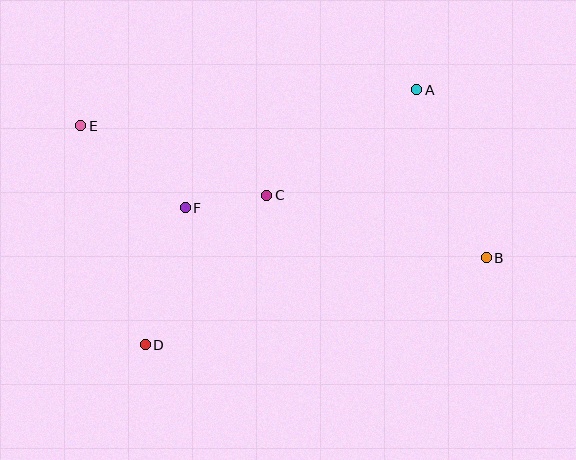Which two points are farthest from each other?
Points B and E are farthest from each other.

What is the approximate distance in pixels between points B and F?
The distance between B and F is approximately 305 pixels.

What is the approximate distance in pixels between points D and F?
The distance between D and F is approximately 143 pixels.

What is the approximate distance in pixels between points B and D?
The distance between B and D is approximately 352 pixels.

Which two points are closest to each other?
Points C and F are closest to each other.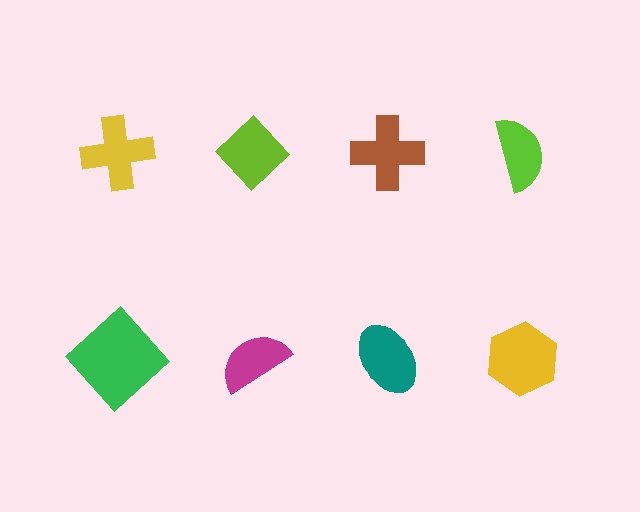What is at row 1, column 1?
A yellow cross.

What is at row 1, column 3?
A brown cross.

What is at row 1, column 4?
A lime semicircle.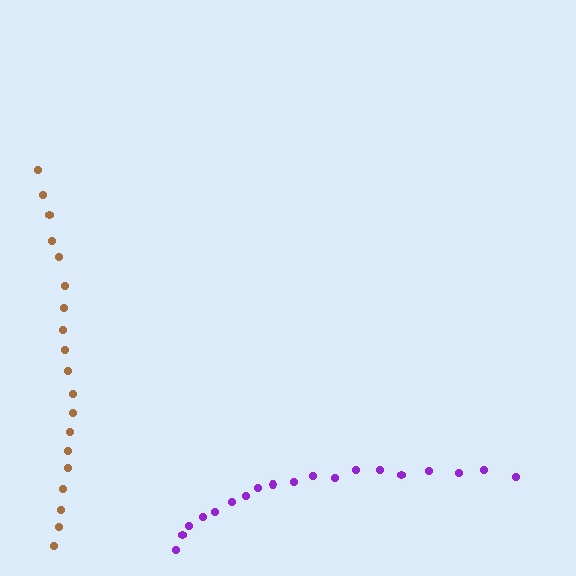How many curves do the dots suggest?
There are 2 distinct paths.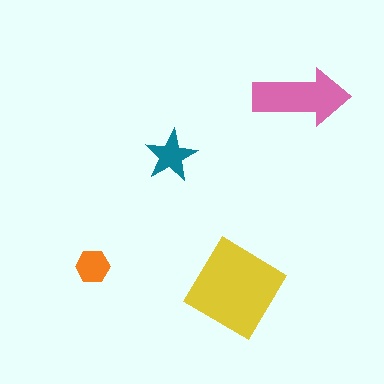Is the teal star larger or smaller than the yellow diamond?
Smaller.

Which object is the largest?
The yellow diamond.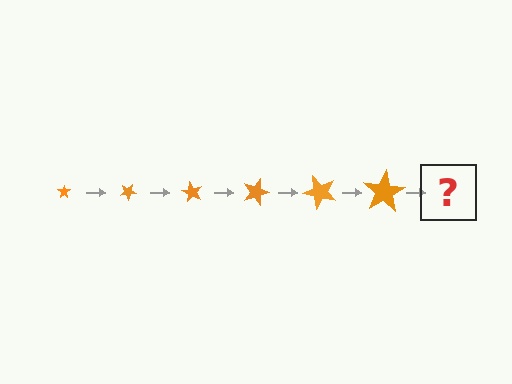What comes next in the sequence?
The next element should be a star, larger than the previous one and rotated 180 degrees from the start.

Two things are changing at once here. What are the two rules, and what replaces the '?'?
The two rules are that the star grows larger each step and it rotates 30 degrees each step. The '?' should be a star, larger than the previous one and rotated 180 degrees from the start.